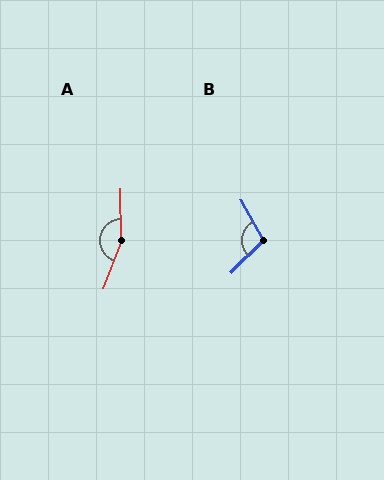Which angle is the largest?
A, at approximately 158 degrees.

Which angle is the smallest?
B, at approximately 106 degrees.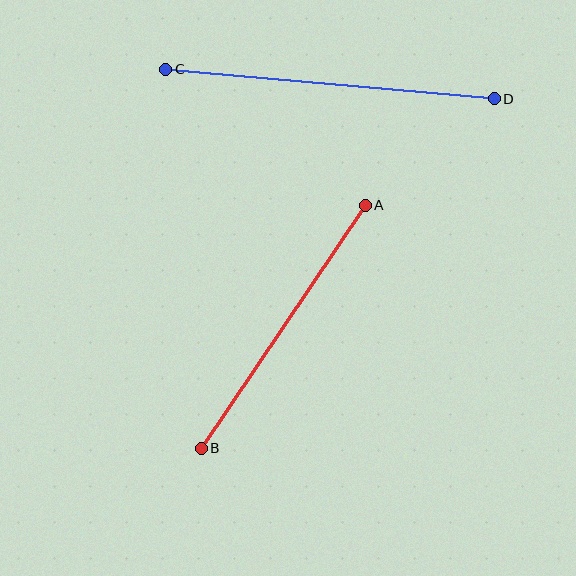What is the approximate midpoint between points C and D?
The midpoint is at approximately (330, 84) pixels.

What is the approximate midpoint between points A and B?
The midpoint is at approximately (283, 327) pixels.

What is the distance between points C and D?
The distance is approximately 330 pixels.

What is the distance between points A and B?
The distance is approximately 293 pixels.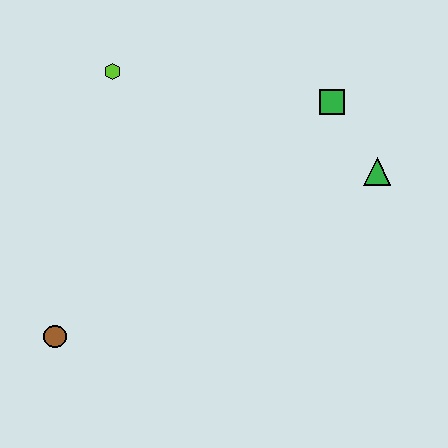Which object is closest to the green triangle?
The green square is closest to the green triangle.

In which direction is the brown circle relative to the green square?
The brown circle is to the left of the green square.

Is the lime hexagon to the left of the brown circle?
No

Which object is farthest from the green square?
The brown circle is farthest from the green square.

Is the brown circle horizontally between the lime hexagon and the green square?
No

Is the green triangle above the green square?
No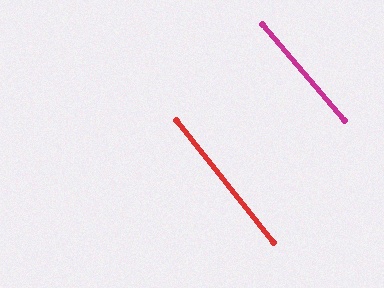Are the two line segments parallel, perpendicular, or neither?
Parallel — their directions differ by only 2.0°.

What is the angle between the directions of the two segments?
Approximately 2 degrees.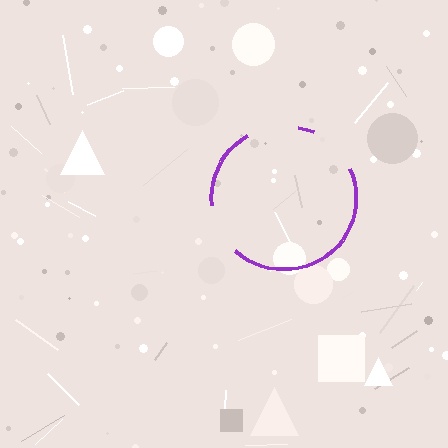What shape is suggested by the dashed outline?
The dashed outline suggests a circle.